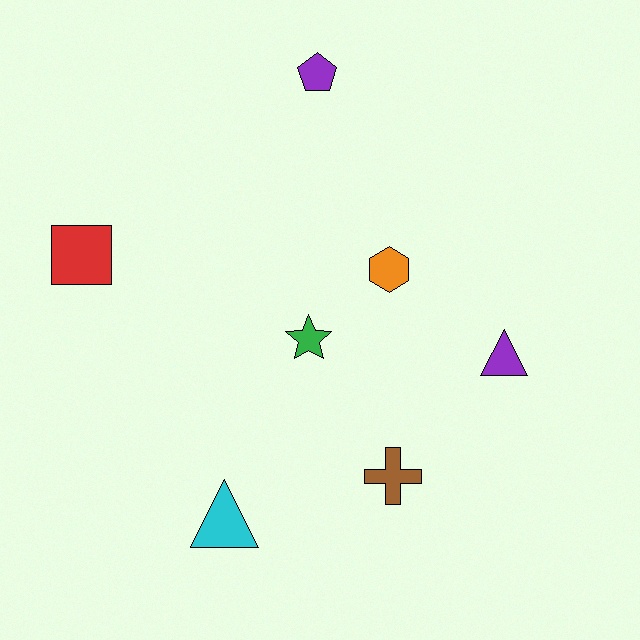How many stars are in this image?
There is 1 star.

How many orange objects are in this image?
There is 1 orange object.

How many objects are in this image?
There are 7 objects.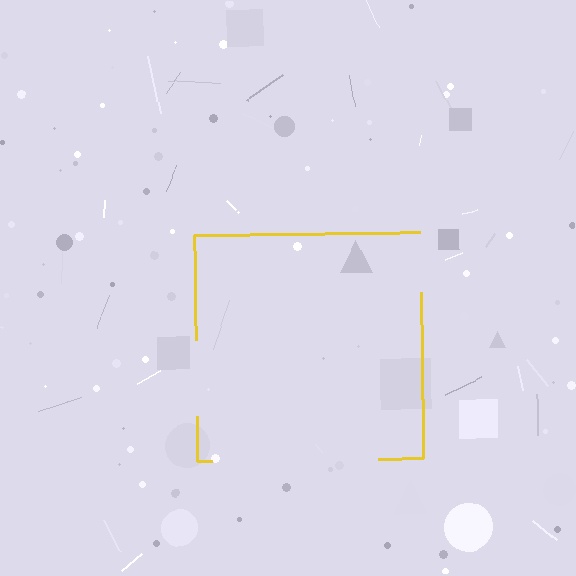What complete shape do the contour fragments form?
The contour fragments form a square.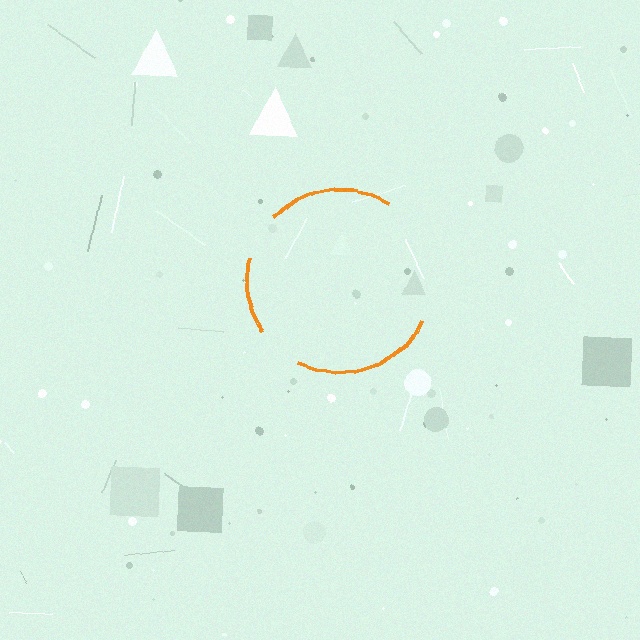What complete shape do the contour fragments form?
The contour fragments form a circle.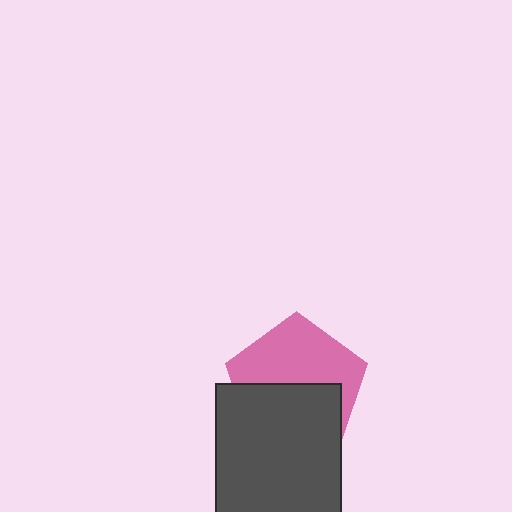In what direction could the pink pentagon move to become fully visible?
The pink pentagon could move up. That would shift it out from behind the dark gray rectangle entirely.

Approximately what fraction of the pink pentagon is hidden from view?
Roughly 48% of the pink pentagon is hidden behind the dark gray rectangle.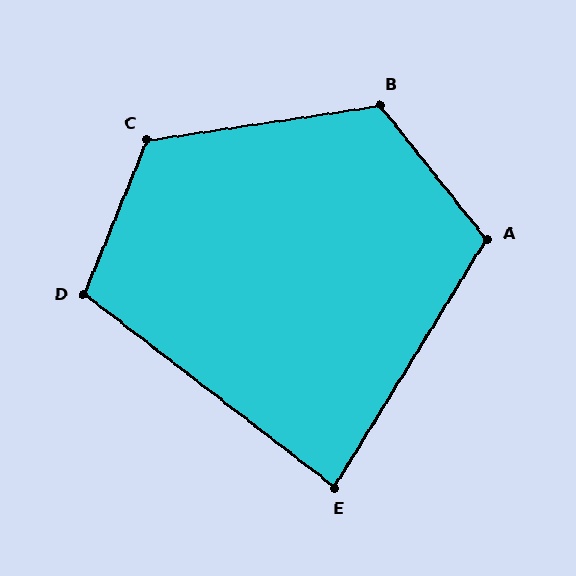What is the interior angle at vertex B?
Approximately 120 degrees (obtuse).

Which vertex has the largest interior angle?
C, at approximately 121 degrees.